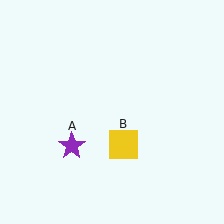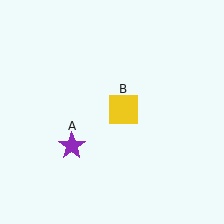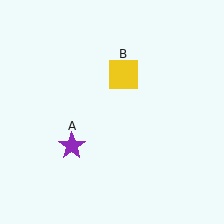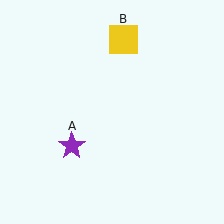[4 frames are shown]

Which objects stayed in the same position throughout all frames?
Purple star (object A) remained stationary.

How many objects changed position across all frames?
1 object changed position: yellow square (object B).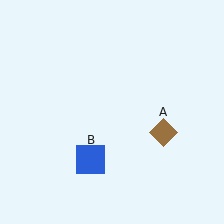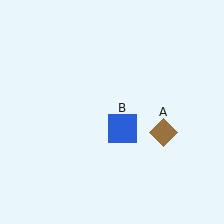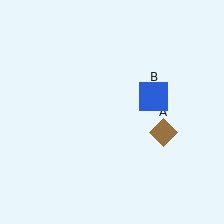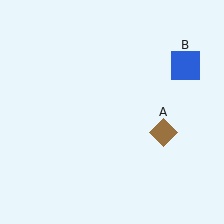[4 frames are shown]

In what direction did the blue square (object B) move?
The blue square (object B) moved up and to the right.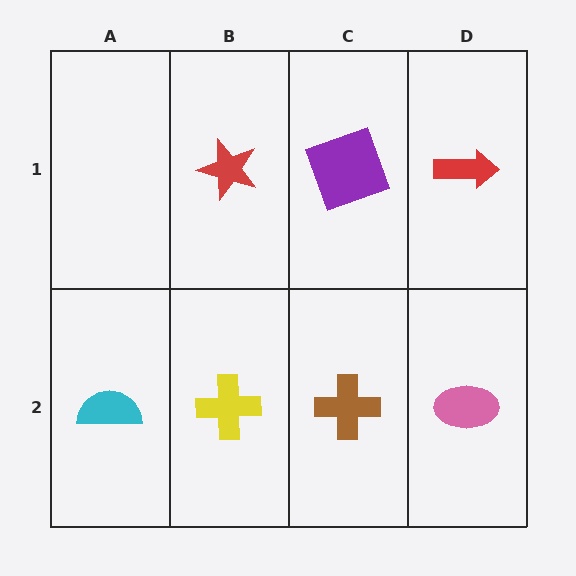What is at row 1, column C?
A purple square.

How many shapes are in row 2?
4 shapes.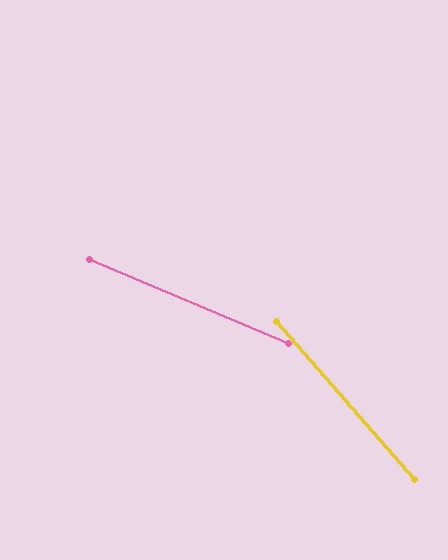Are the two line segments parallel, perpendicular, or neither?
Neither parallel nor perpendicular — they differ by about 26°.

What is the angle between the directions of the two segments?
Approximately 26 degrees.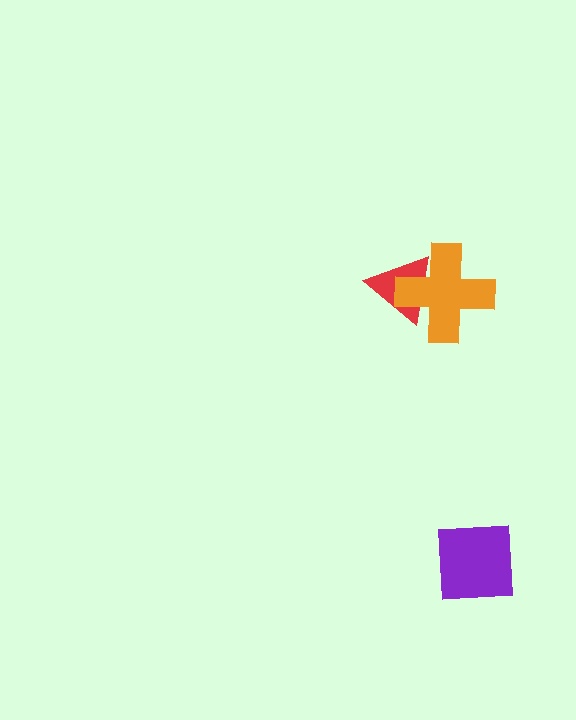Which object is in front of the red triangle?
The orange cross is in front of the red triangle.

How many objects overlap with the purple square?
0 objects overlap with the purple square.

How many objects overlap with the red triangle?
1 object overlaps with the red triangle.